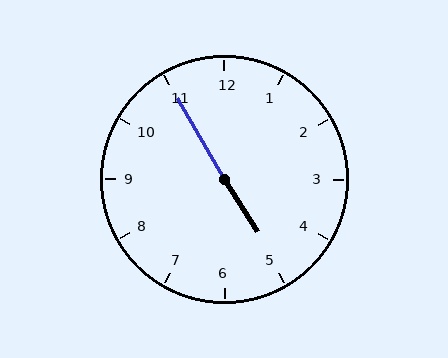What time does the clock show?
4:55.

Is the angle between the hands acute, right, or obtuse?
It is obtuse.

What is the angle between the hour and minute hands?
Approximately 178 degrees.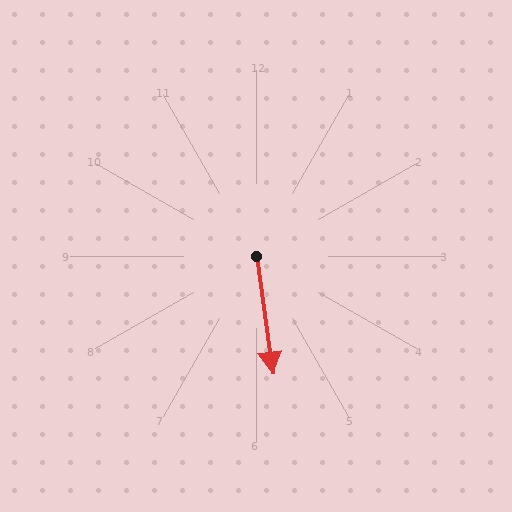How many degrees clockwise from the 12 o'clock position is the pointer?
Approximately 172 degrees.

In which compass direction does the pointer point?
South.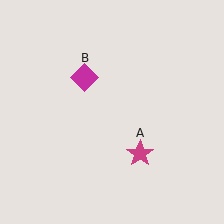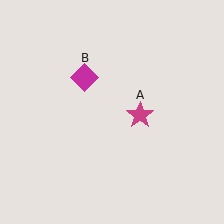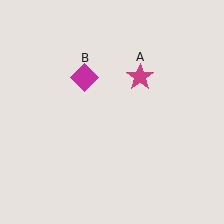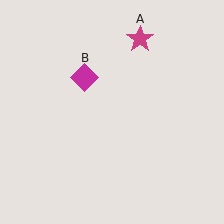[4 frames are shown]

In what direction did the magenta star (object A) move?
The magenta star (object A) moved up.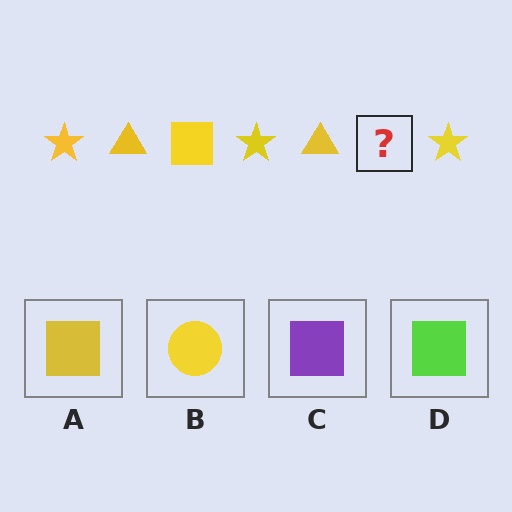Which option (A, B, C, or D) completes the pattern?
A.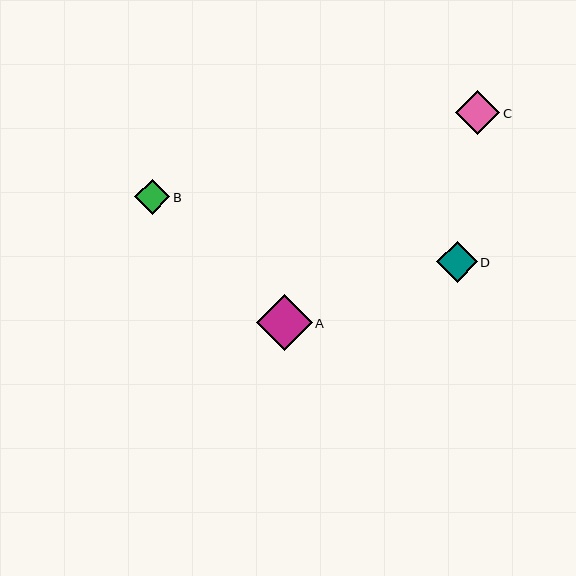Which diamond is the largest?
Diamond A is the largest with a size of approximately 56 pixels.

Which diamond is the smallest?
Diamond B is the smallest with a size of approximately 35 pixels.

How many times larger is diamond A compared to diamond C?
Diamond A is approximately 1.3 times the size of diamond C.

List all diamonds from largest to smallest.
From largest to smallest: A, C, D, B.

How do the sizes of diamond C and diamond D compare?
Diamond C and diamond D are approximately the same size.